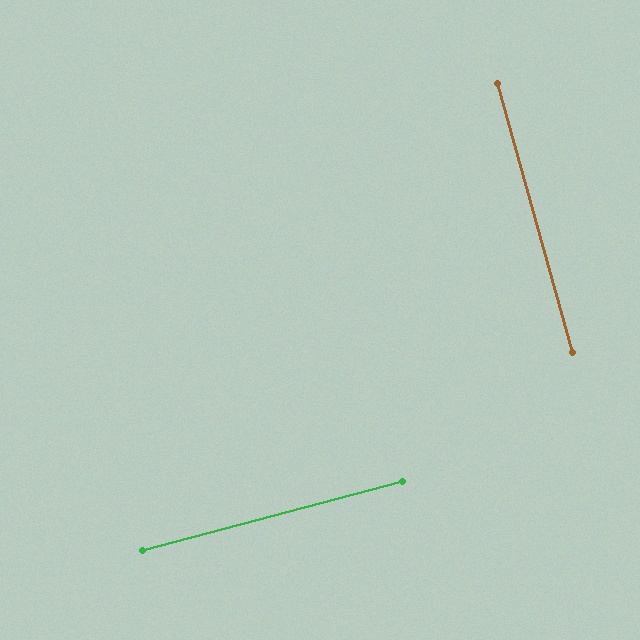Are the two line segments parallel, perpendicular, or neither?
Perpendicular — they meet at approximately 89°.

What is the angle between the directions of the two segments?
Approximately 89 degrees.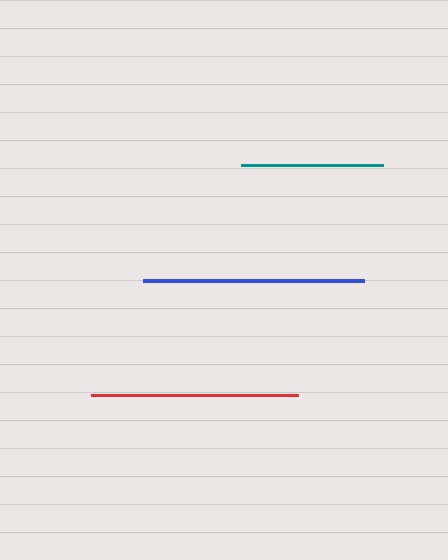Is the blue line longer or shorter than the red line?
The blue line is longer than the red line.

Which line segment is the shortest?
The teal line is the shortest at approximately 142 pixels.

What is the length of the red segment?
The red segment is approximately 207 pixels long.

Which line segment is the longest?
The blue line is the longest at approximately 220 pixels.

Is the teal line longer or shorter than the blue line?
The blue line is longer than the teal line.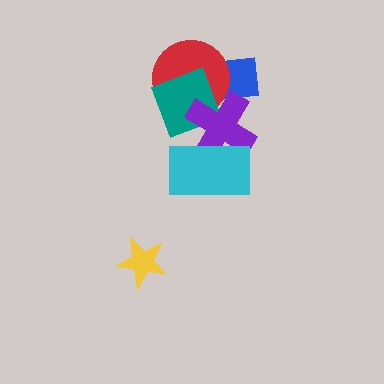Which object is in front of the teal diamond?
The purple cross is in front of the teal diamond.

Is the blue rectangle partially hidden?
Yes, it is partially covered by another shape.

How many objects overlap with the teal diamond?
3 objects overlap with the teal diamond.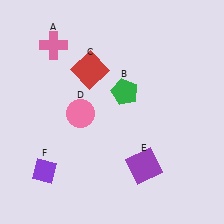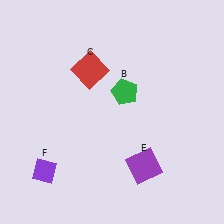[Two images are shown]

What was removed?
The pink cross (A), the pink circle (D) were removed in Image 2.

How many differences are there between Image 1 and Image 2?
There are 2 differences between the two images.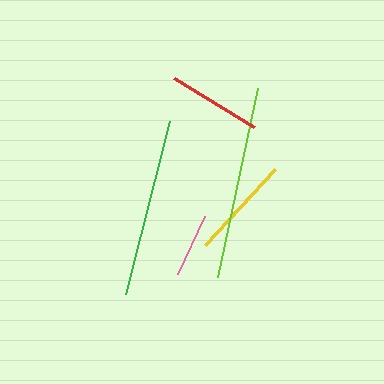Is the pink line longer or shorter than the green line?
The green line is longer than the pink line.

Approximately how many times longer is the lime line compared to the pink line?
The lime line is approximately 3.1 times the length of the pink line.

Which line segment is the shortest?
The pink line is the shortest at approximately 63 pixels.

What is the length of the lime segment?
The lime segment is approximately 193 pixels long.